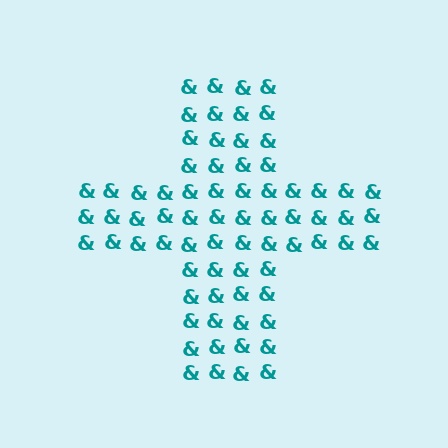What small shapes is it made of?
It is made of small ampersands.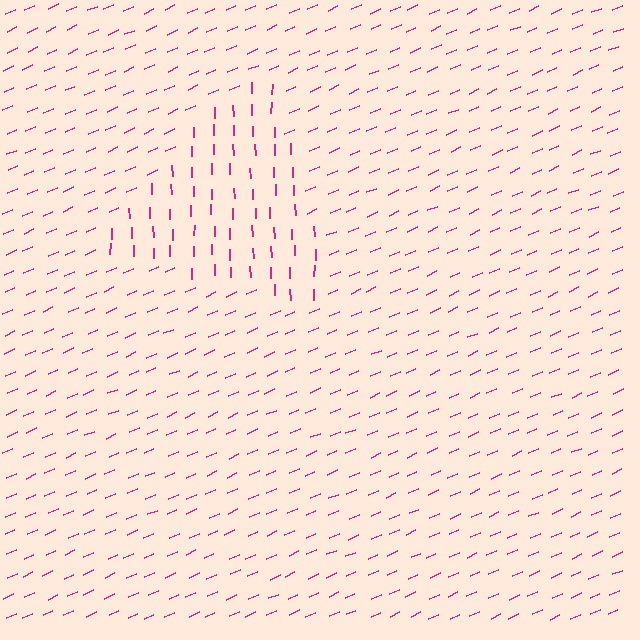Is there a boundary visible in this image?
Yes, there is a texture boundary formed by a change in line orientation.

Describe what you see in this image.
The image is filled with small magenta line segments. A triangle region in the image has lines oriented differently from the surrounding lines, creating a visible texture boundary.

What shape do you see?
I see a triangle.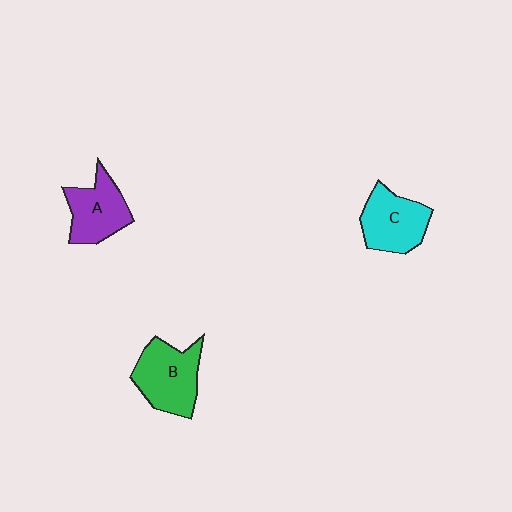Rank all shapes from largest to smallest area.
From largest to smallest: B (green), C (cyan), A (purple).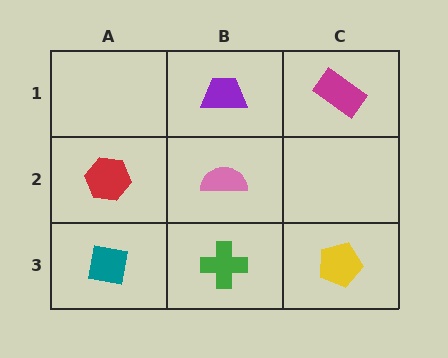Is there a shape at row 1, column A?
No, that cell is empty.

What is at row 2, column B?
A pink semicircle.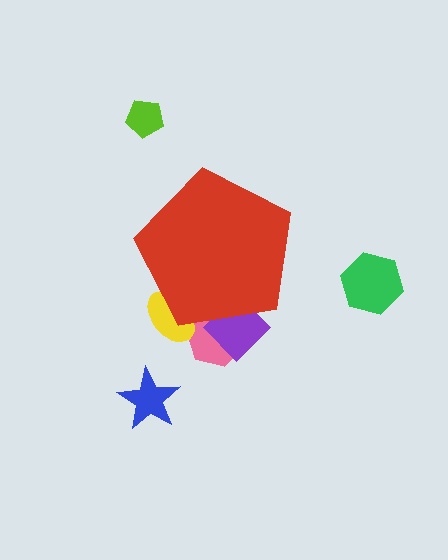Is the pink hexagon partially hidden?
Yes, the pink hexagon is partially hidden behind the red pentagon.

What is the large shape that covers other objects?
A red pentagon.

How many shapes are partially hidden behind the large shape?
3 shapes are partially hidden.